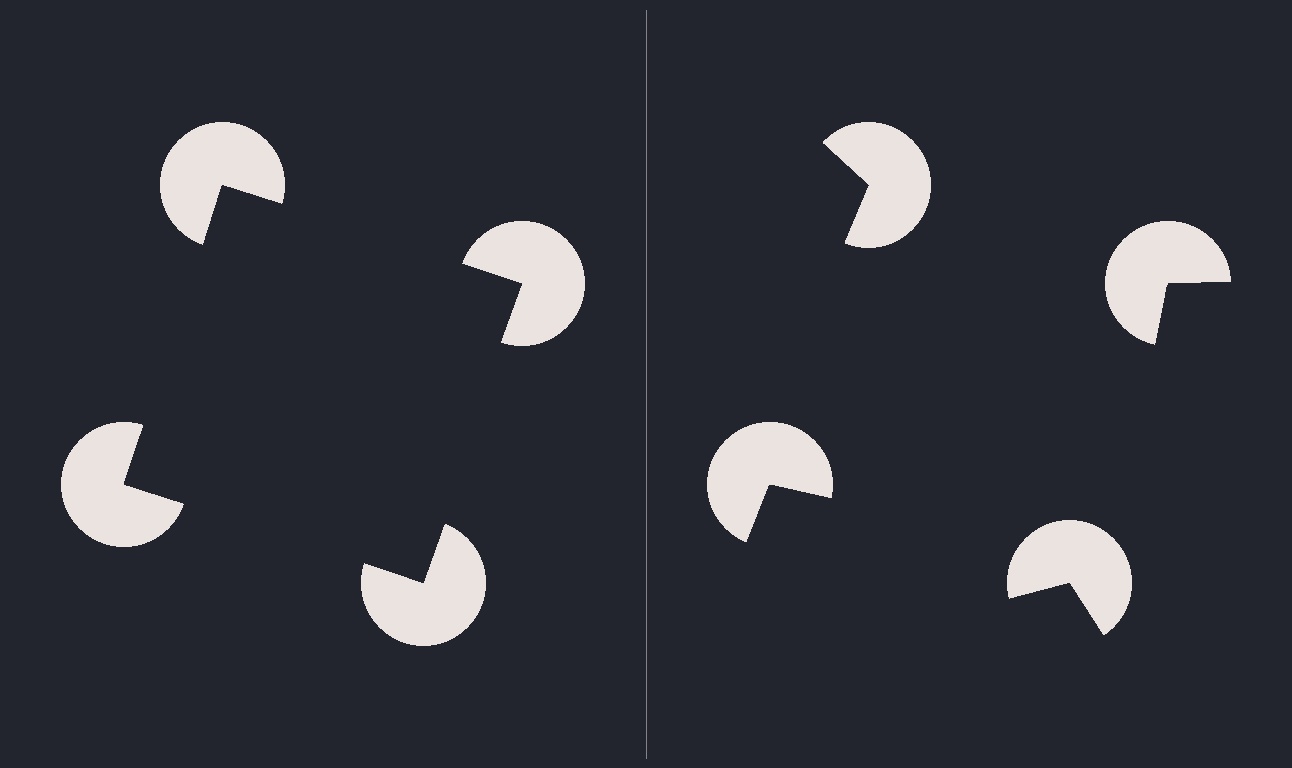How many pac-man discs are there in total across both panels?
8 — 4 on each side.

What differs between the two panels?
The pac-man discs are positioned identically on both sides; only the wedge orientations differ. On the left they align to a square; on the right they are misaligned.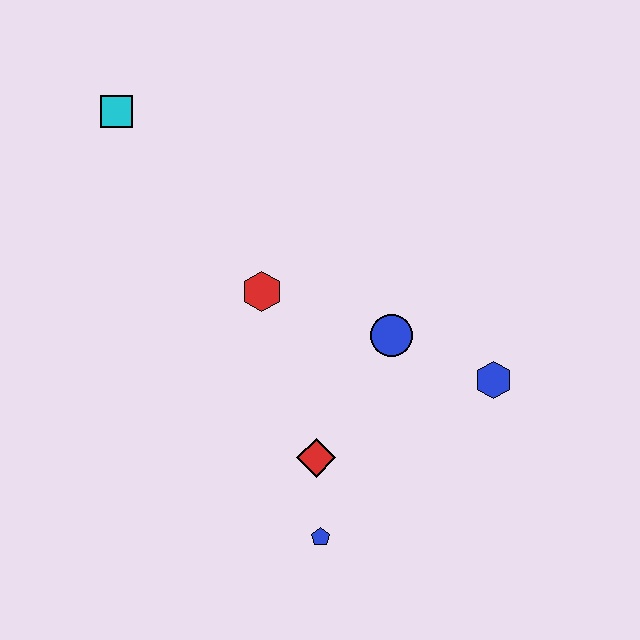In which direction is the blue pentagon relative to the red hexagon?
The blue pentagon is below the red hexagon.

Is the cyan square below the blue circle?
No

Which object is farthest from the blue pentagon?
The cyan square is farthest from the blue pentagon.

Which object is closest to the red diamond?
The blue pentagon is closest to the red diamond.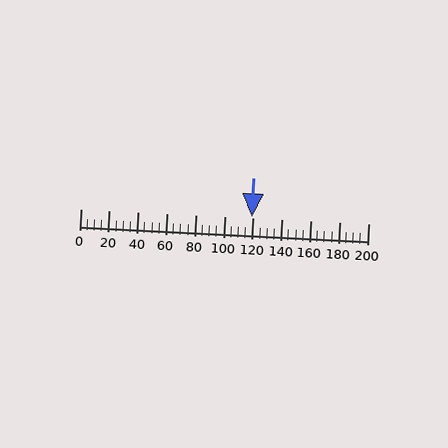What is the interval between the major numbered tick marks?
The major tick marks are spaced 20 units apart.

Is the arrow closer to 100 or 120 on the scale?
The arrow is closer to 120.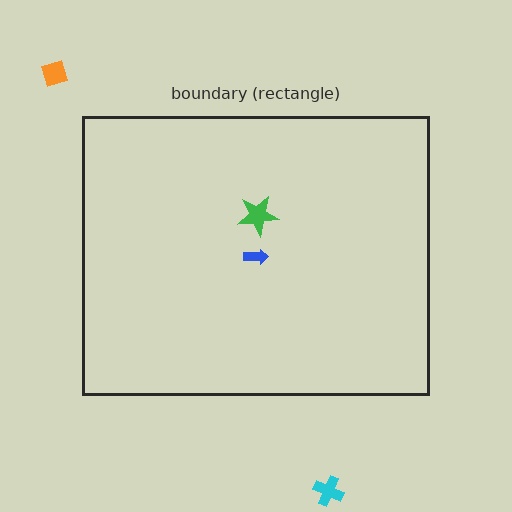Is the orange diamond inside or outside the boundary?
Outside.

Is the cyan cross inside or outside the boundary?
Outside.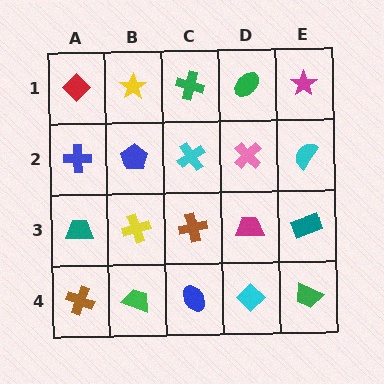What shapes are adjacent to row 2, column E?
A magenta star (row 1, column E), a teal rectangle (row 3, column E), a pink cross (row 2, column D).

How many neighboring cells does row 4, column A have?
2.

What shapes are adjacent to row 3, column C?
A cyan cross (row 2, column C), a blue ellipse (row 4, column C), a yellow cross (row 3, column B), a magenta trapezoid (row 3, column D).